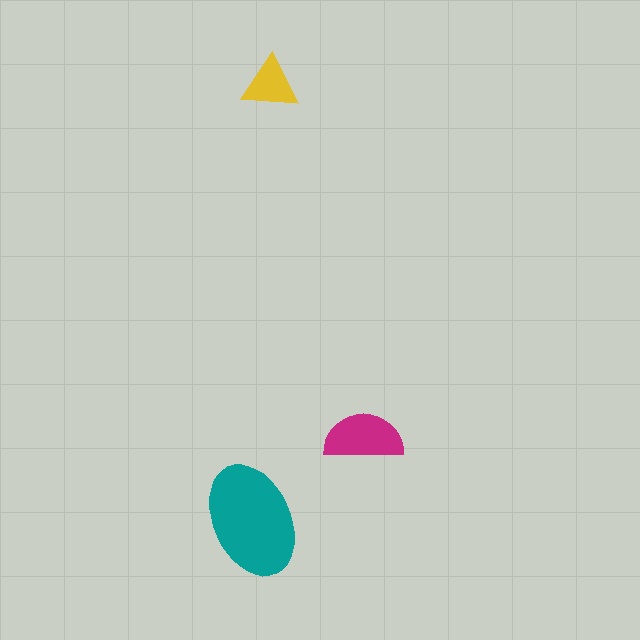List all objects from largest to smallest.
The teal ellipse, the magenta semicircle, the yellow triangle.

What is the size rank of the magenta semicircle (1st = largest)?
2nd.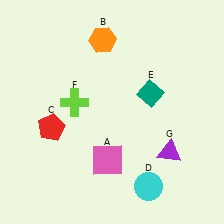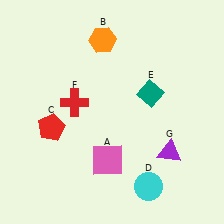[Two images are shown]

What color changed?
The cross (F) changed from lime in Image 1 to red in Image 2.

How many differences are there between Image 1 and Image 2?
There is 1 difference between the two images.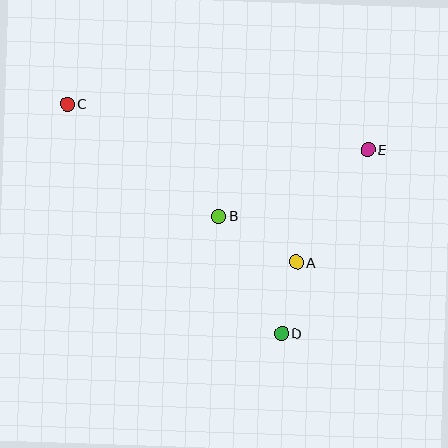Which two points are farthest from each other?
Points C and D are farthest from each other.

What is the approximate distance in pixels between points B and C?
The distance between B and C is approximately 189 pixels.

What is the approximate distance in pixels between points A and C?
The distance between A and C is approximately 279 pixels.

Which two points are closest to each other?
Points A and D are closest to each other.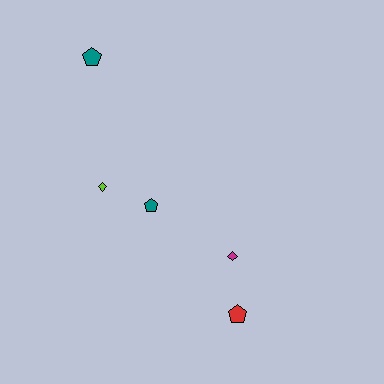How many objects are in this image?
There are 5 objects.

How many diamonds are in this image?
There are 2 diamonds.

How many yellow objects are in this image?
There are no yellow objects.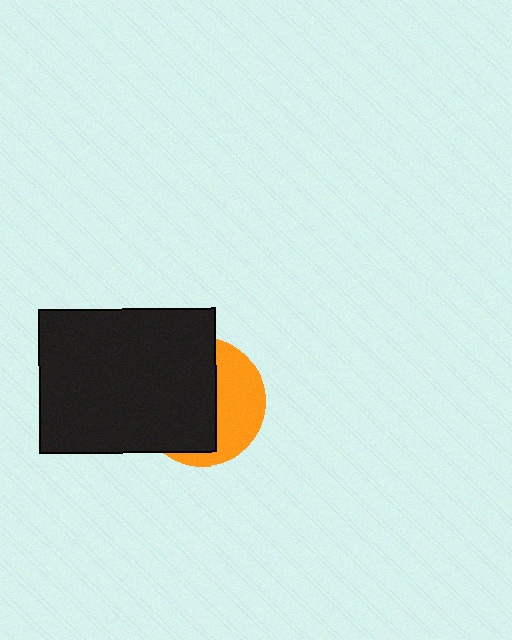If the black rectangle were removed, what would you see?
You would see the complete orange circle.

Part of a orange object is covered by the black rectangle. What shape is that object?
It is a circle.